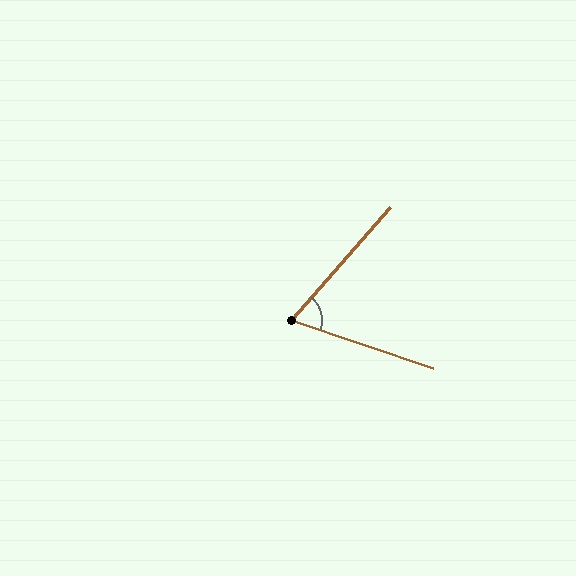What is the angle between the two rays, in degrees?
Approximately 67 degrees.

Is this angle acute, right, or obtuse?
It is acute.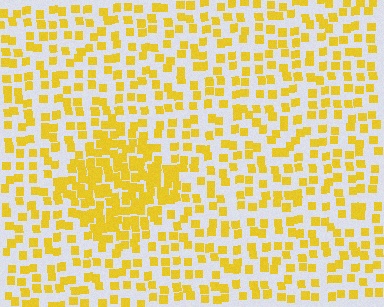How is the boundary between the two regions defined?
The boundary is defined by a change in element density (approximately 2.2x ratio). All elements are the same color, size, and shape.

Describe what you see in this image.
The image contains small yellow elements arranged at two different densities. A diamond-shaped region is visible where the elements are more densely packed than the surrounding area.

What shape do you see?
I see a diamond.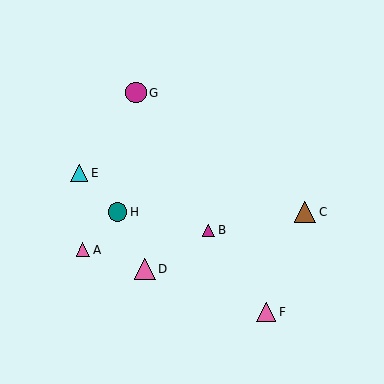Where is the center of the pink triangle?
The center of the pink triangle is at (83, 250).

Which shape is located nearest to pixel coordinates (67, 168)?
The cyan triangle (labeled E) at (79, 173) is nearest to that location.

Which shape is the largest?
The brown triangle (labeled C) is the largest.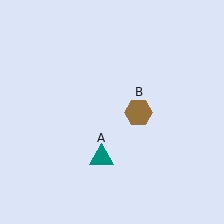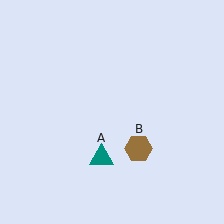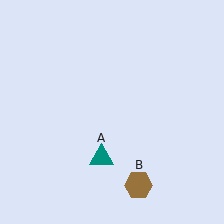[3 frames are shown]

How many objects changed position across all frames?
1 object changed position: brown hexagon (object B).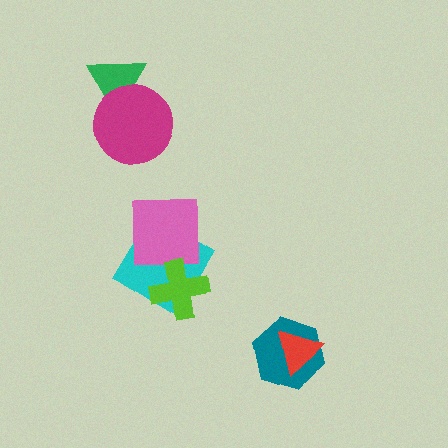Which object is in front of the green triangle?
The magenta circle is in front of the green triangle.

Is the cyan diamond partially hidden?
Yes, it is partially covered by another shape.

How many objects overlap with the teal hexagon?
1 object overlaps with the teal hexagon.